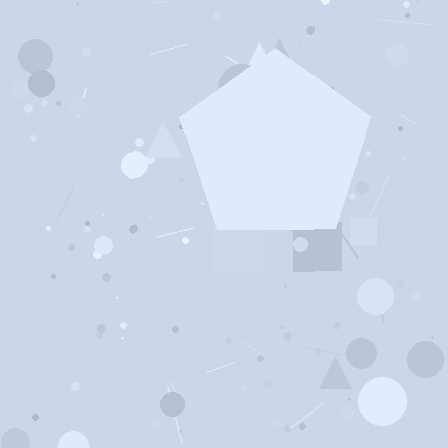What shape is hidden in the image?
A pentagon is hidden in the image.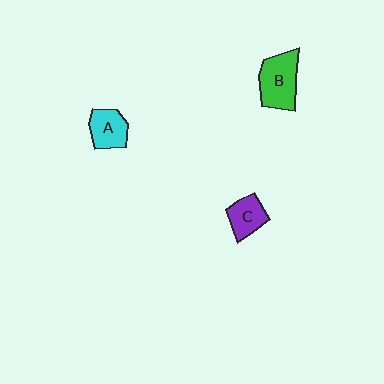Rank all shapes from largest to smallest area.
From largest to smallest: B (green), A (cyan), C (purple).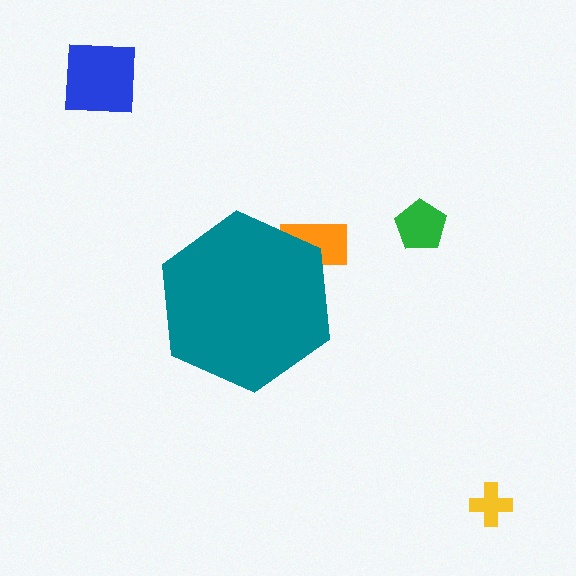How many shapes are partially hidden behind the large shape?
1 shape is partially hidden.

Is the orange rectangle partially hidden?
Yes, the orange rectangle is partially hidden behind the teal hexagon.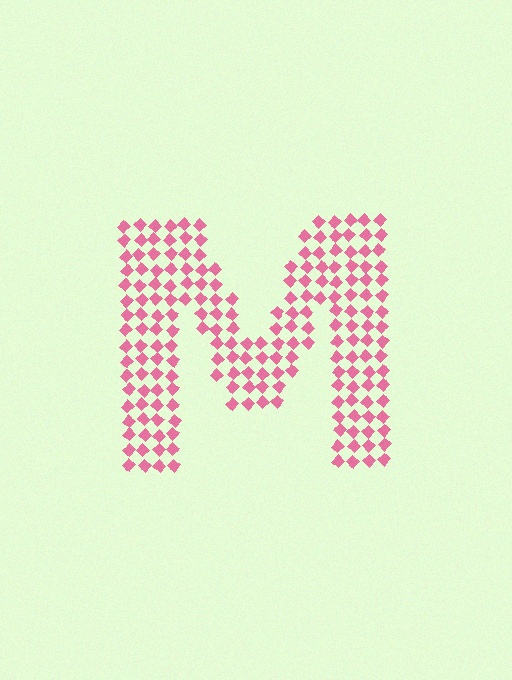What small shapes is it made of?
It is made of small diamonds.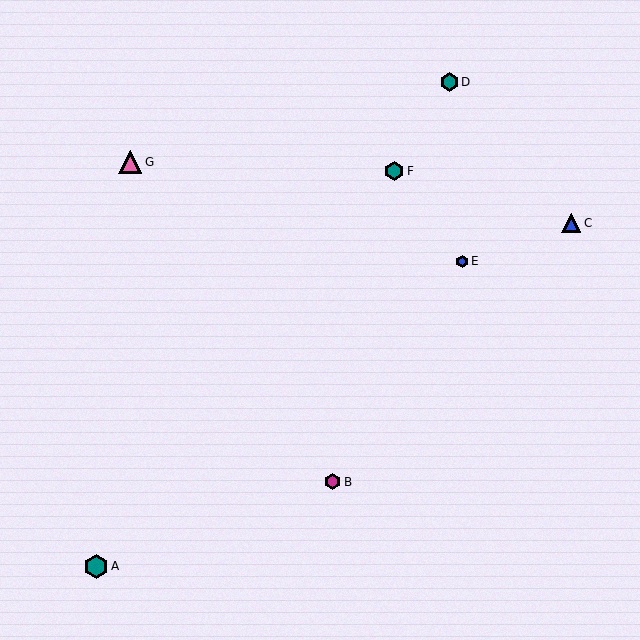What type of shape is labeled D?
Shape D is a teal hexagon.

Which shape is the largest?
The teal hexagon (labeled A) is the largest.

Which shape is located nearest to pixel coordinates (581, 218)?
The blue triangle (labeled C) at (571, 223) is nearest to that location.